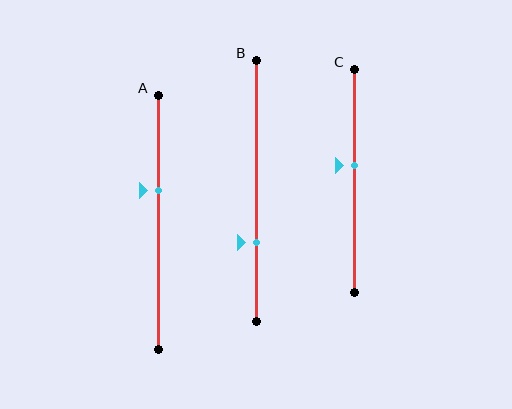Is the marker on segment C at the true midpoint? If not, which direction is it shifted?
No, the marker on segment C is shifted upward by about 7% of the segment length.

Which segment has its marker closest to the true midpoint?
Segment C has its marker closest to the true midpoint.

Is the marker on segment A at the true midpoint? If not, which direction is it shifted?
No, the marker on segment A is shifted upward by about 12% of the segment length.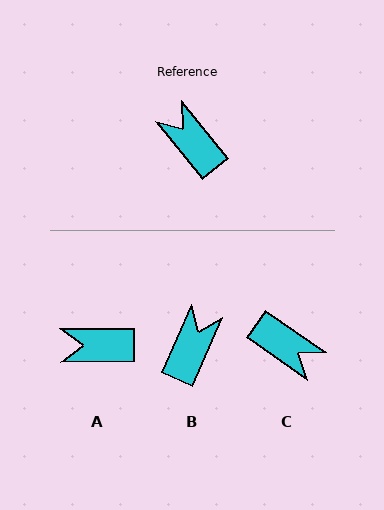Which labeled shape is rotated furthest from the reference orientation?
C, about 164 degrees away.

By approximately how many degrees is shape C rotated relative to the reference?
Approximately 164 degrees clockwise.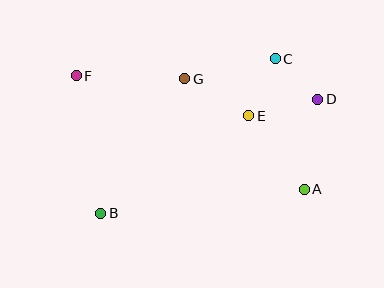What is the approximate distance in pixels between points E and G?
The distance between E and G is approximately 74 pixels.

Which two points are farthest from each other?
Points A and F are farthest from each other.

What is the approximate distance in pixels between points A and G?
The distance between A and G is approximately 163 pixels.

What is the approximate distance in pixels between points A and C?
The distance between A and C is approximately 134 pixels.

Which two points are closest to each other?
Points C and D are closest to each other.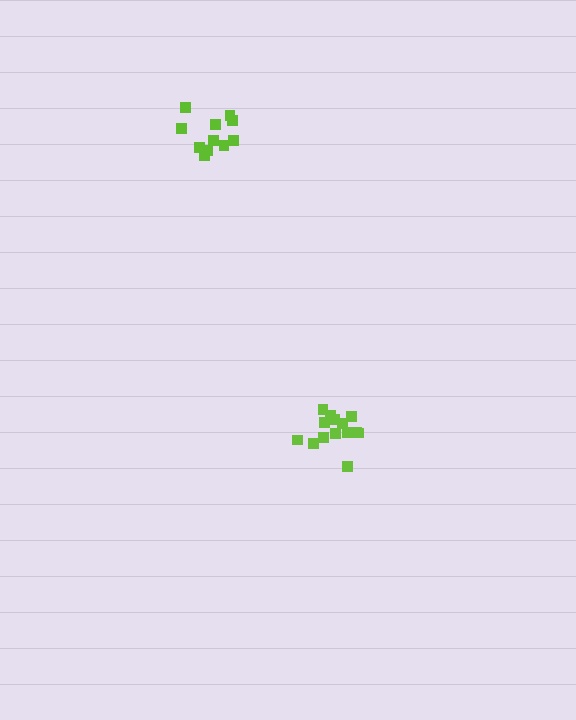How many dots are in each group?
Group 1: 11 dots, Group 2: 15 dots (26 total).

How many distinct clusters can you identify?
There are 2 distinct clusters.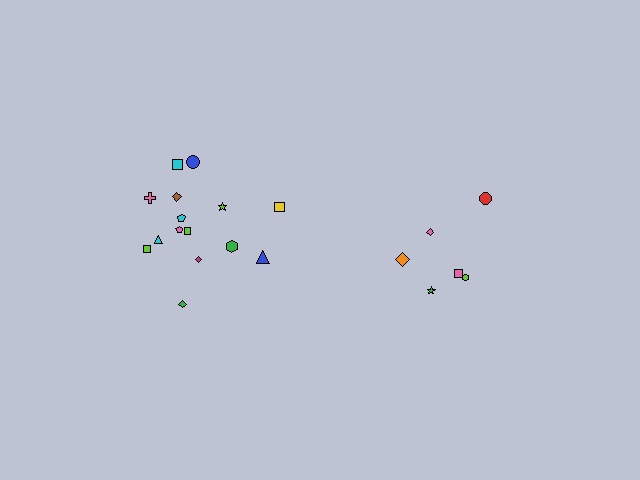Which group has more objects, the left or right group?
The left group.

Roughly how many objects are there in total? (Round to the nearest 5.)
Roughly 20 objects in total.